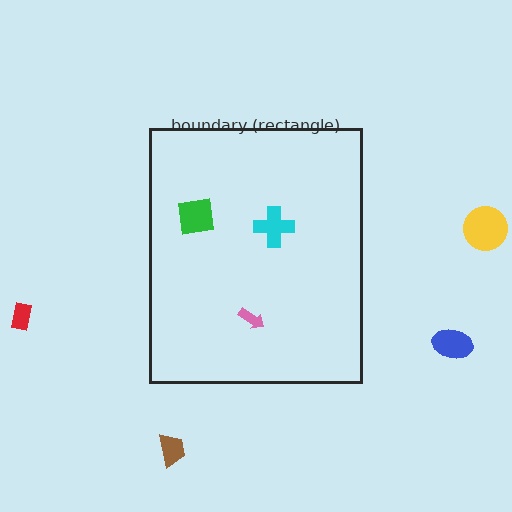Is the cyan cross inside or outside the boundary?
Inside.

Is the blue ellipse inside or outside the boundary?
Outside.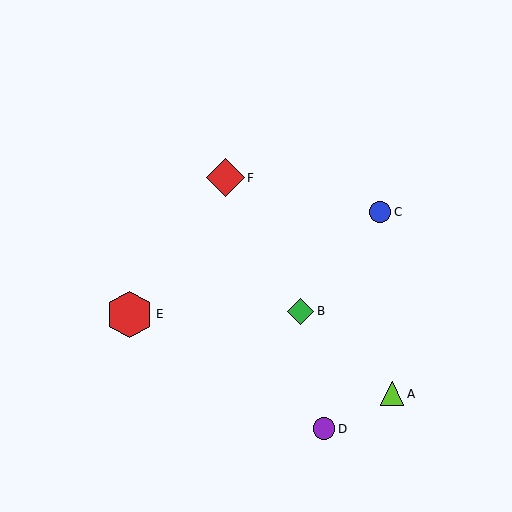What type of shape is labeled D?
Shape D is a purple circle.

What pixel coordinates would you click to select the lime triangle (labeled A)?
Click at (392, 394) to select the lime triangle A.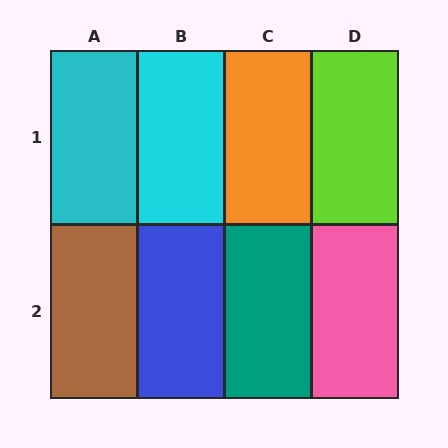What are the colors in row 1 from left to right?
Cyan, cyan, orange, lime.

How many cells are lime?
1 cell is lime.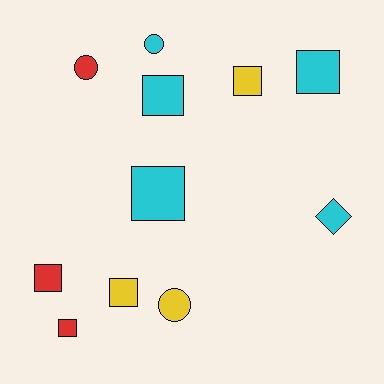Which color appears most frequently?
Cyan, with 5 objects.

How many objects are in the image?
There are 11 objects.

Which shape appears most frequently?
Square, with 7 objects.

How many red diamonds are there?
There are no red diamonds.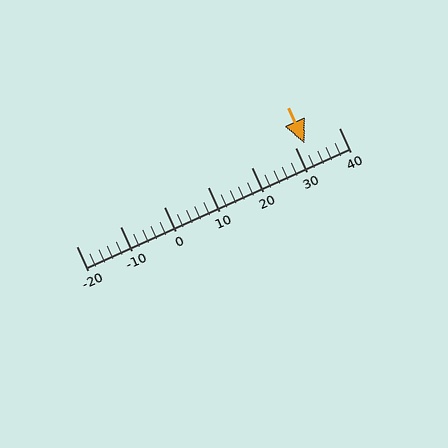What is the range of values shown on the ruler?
The ruler shows values from -20 to 40.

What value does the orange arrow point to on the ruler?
The orange arrow points to approximately 32.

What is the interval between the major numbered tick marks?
The major tick marks are spaced 10 units apart.